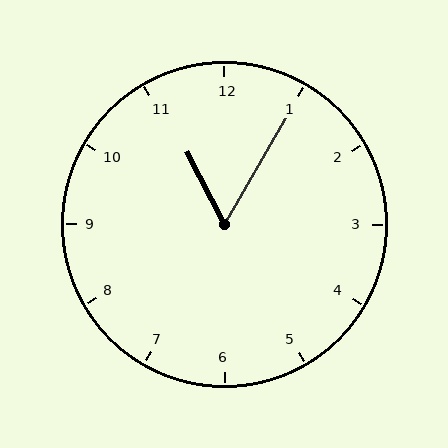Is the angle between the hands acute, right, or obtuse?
It is acute.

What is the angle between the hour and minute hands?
Approximately 58 degrees.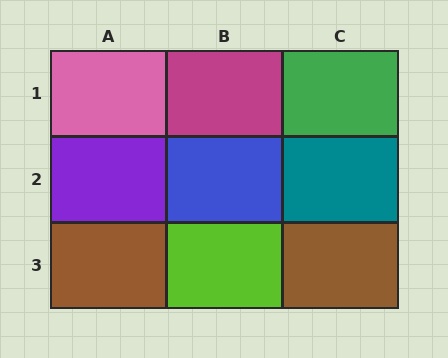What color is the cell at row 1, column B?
Magenta.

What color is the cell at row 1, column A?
Pink.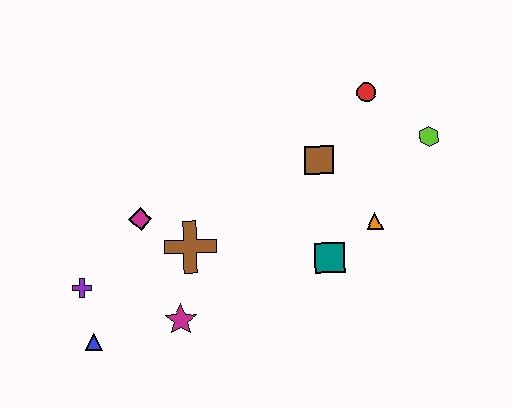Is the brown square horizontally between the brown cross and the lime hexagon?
Yes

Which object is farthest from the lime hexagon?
The blue triangle is farthest from the lime hexagon.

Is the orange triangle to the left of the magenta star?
No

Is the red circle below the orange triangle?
No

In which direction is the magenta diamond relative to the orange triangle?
The magenta diamond is to the left of the orange triangle.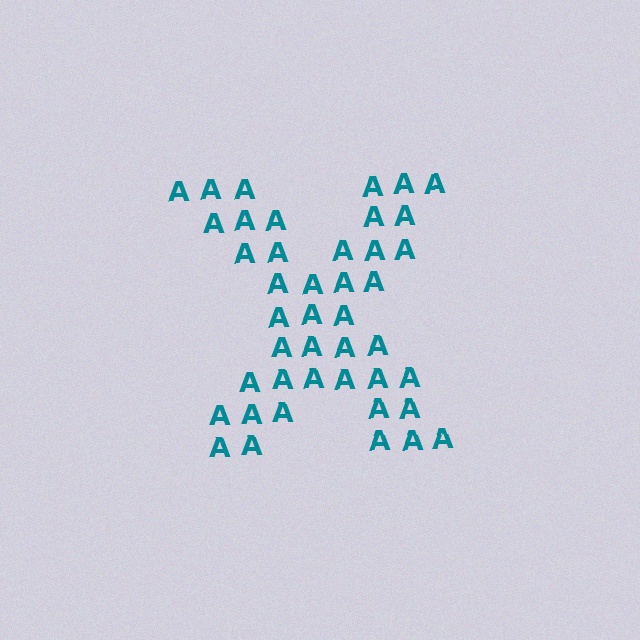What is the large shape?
The large shape is the letter X.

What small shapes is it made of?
It is made of small letter A's.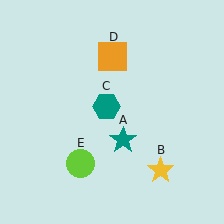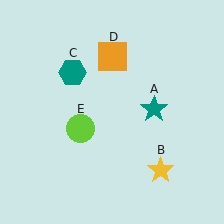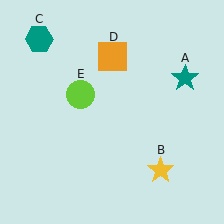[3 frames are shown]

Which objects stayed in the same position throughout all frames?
Yellow star (object B) and orange square (object D) remained stationary.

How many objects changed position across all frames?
3 objects changed position: teal star (object A), teal hexagon (object C), lime circle (object E).